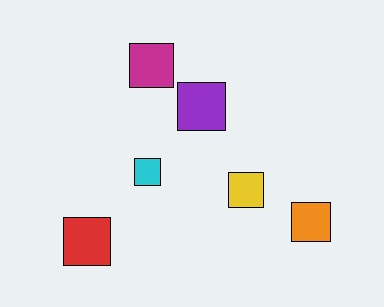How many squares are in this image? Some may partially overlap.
There are 6 squares.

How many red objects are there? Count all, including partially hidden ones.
There is 1 red object.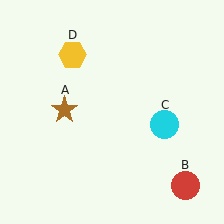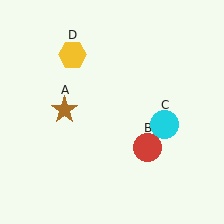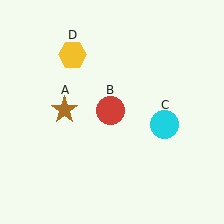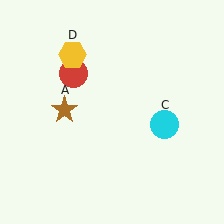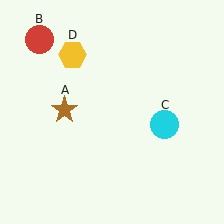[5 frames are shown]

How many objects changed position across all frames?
1 object changed position: red circle (object B).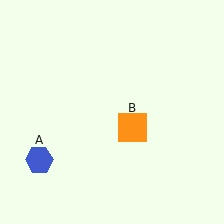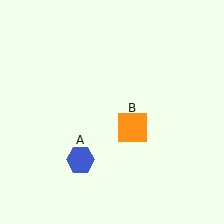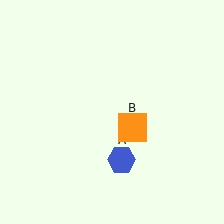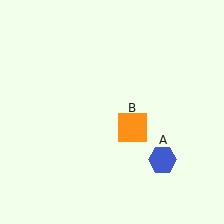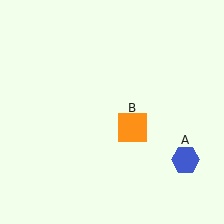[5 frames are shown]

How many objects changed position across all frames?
1 object changed position: blue hexagon (object A).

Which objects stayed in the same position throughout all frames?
Orange square (object B) remained stationary.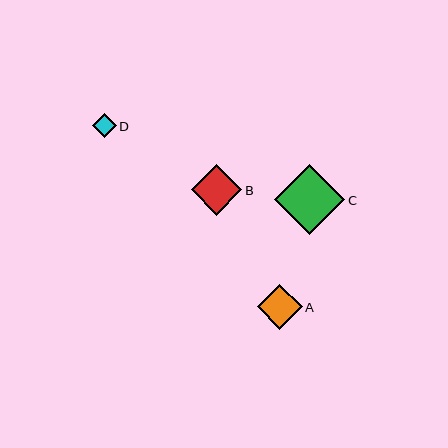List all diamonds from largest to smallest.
From largest to smallest: C, B, A, D.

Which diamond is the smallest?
Diamond D is the smallest with a size of approximately 24 pixels.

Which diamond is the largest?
Diamond C is the largest with a size of approximately 70 pixels.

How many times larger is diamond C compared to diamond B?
Diamond C is approximately 1.4 times the size of diamond B.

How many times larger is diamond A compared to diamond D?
Diamond A is approximately 1.9 times the size of diamond D.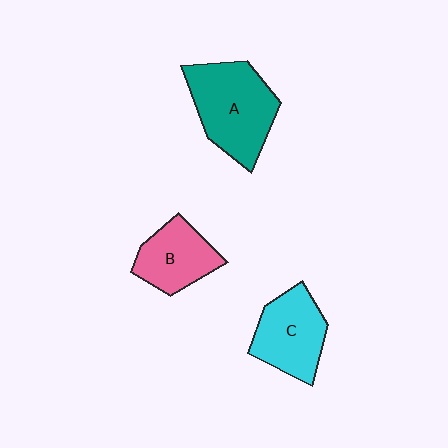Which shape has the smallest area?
Shape B (pink).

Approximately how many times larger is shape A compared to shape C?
Approximately 1.3 times.